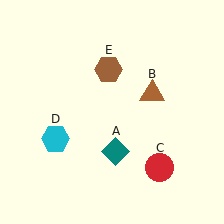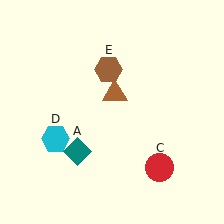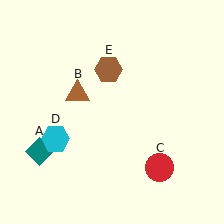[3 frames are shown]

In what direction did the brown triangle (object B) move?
The brown triangle (object B) moved left.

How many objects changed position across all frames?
2 objects changed position: teal diamond (object A), brown triangle (object B).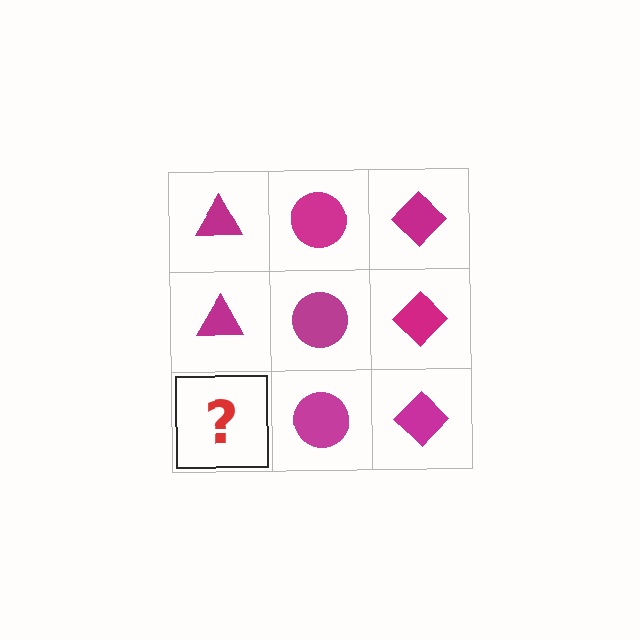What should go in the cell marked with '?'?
The missing cell should contain a magenta triangle.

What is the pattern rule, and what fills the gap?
The rule is that each column has a consistent shape. The gap should be filled with a magenta triangle.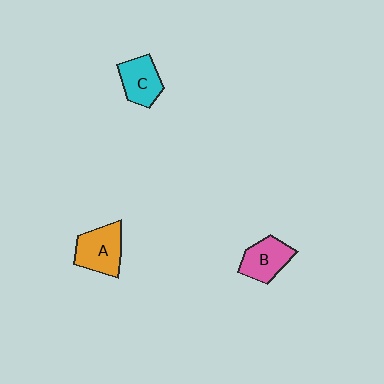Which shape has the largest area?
Shape A (orange).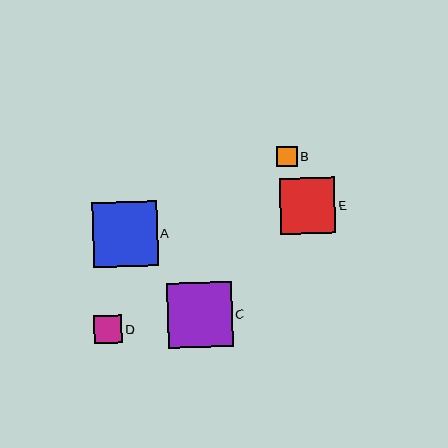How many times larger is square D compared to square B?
Square D is approximately 1.4 times the size of square B.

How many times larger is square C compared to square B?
Square C is approximately 3.2 times the size of square B.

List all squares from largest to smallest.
From largest to smallest: C, A, E, D, B.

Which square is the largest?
Square C is the largest with a size of approximately 65 pixels.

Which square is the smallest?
Square B is the smallest with a size of approximately 20 pixels.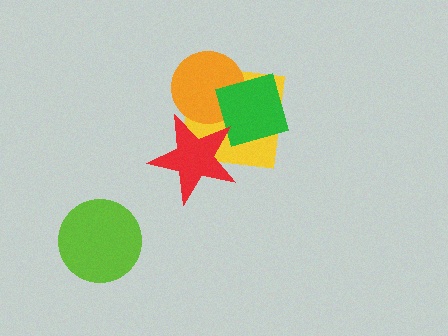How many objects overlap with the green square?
2 objects overlap with the green square.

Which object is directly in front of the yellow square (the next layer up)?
The orange circle is directly in front of the yellow square.